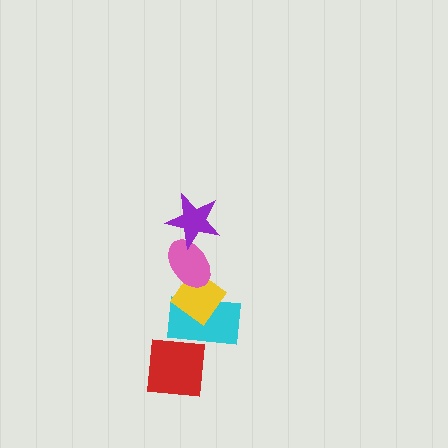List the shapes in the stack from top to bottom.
From top to bottom: the purple star, the pink ellipse, the yellow diamond, the cyan rectangle, the red square.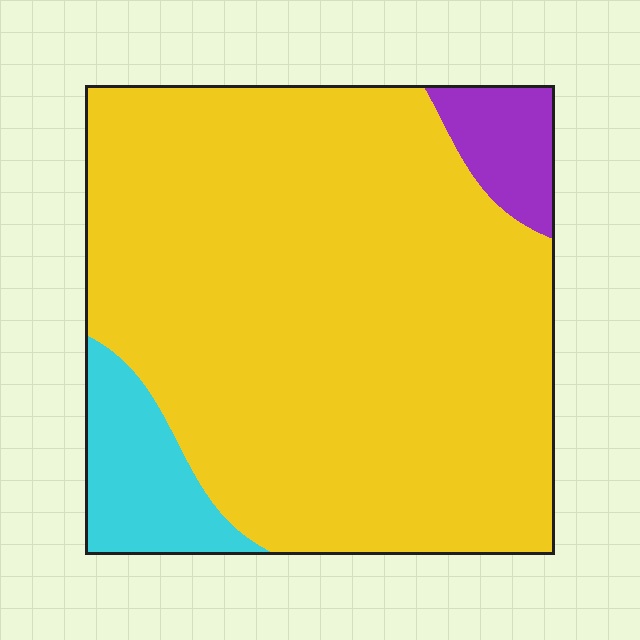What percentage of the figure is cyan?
Cyan takes up about one tenth (1/10) of the figure.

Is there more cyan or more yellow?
Yellow.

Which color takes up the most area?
Yellow, at roughly 85%.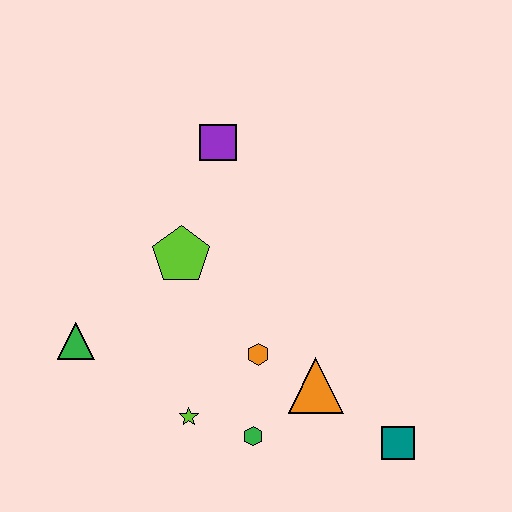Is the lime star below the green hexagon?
No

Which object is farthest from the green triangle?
The teal square is farthest from the green triangle.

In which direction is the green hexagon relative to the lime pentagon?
The green hexagon is below the lime pentagon.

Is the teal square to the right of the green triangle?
Yes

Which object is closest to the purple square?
The lime pentagon is closest to the purple square.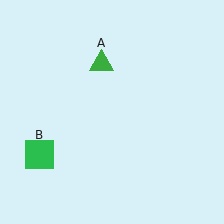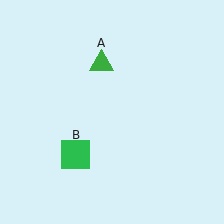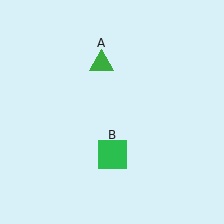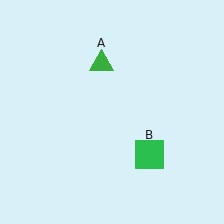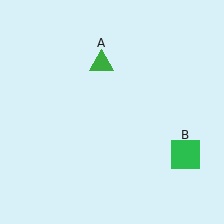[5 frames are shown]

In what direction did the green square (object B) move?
The green square (object B) moved right.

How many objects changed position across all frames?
1 object changed position: green square (object B).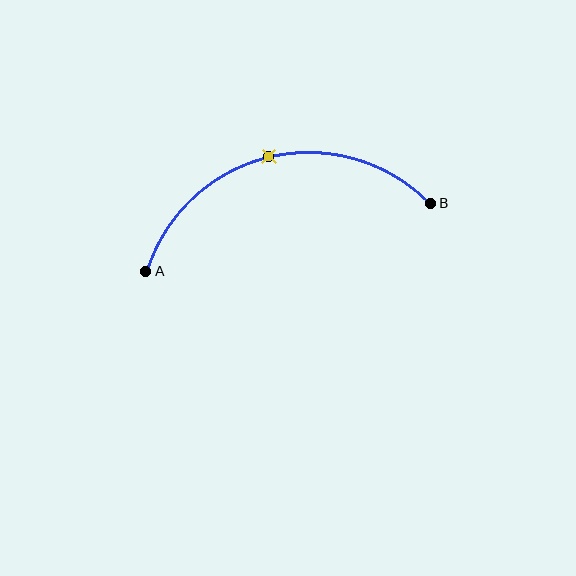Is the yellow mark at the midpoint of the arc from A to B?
Yes. The yellow mark lies on the arc at equal arc-length from both A and B — it is the arc midpoint.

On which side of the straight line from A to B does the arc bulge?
The arc bulges above the straight line connecting A and B.